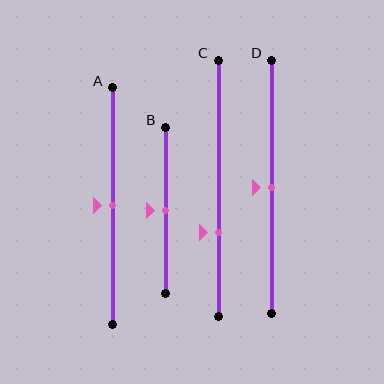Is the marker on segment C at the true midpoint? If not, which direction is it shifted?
No, the marker on segment C is shifted downward by about 17% of the segment length.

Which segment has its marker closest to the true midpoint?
Segment A has its marker closest to the true midpoint.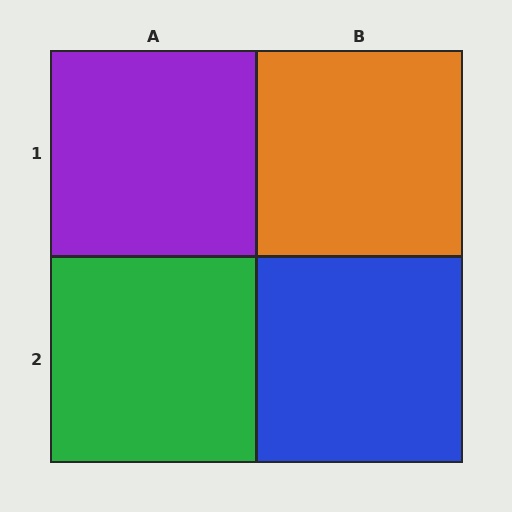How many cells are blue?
1 cell is blue.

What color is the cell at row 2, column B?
Blue.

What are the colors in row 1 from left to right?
Purple, orange.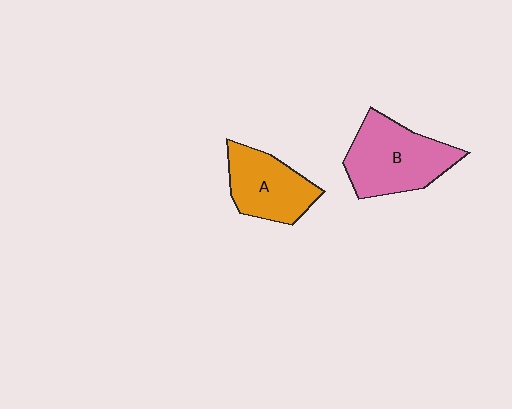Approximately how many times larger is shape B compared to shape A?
Approximately 1.3 times.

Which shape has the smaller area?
Shape A (orange).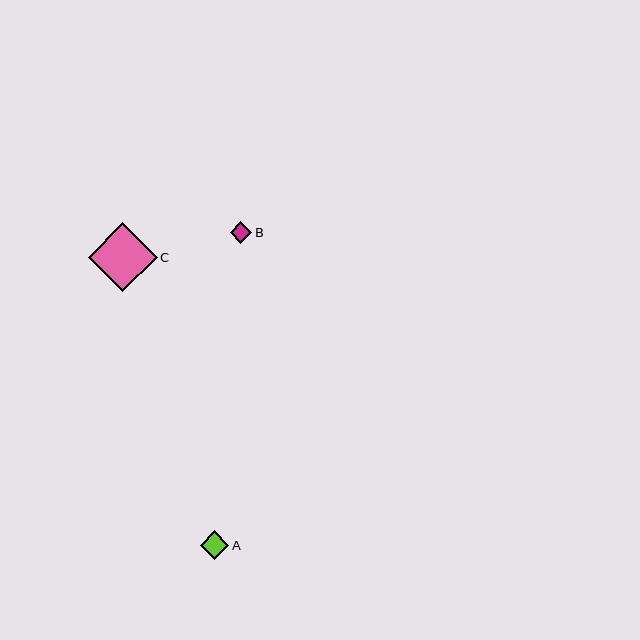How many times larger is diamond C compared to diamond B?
Diamond C is approximately 3.2 times the size of diamond B.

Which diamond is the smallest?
Diamond B is the smallest with a size of approximately 21 pixels.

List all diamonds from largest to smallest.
From largest to smallest: C, A, B.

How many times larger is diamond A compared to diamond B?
Diamond A is approximately 1.3 times the size of diamond B.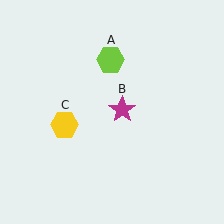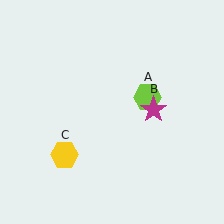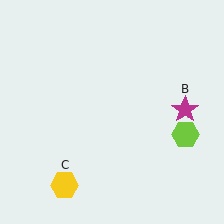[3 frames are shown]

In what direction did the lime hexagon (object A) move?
The lime hexagon (object A) moved down and to the right.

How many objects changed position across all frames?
3 objects changed position: lime hexagon (object A), magenta star (object B), yellow hexagon (object C).